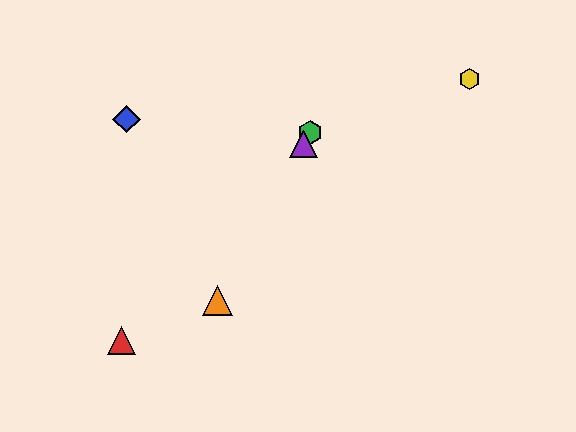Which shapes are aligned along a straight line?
The green hexagon, the purple triangle, the orange triangle are aligned along a straight line.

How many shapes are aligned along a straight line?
3 shapes (the green hexagon, the purple triangle, the orange triangle) are aligned along a straight line.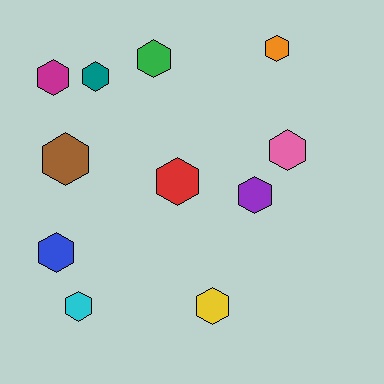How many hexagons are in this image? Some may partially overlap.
There are 11 hexagons.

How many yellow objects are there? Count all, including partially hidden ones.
There is 1 yellow object.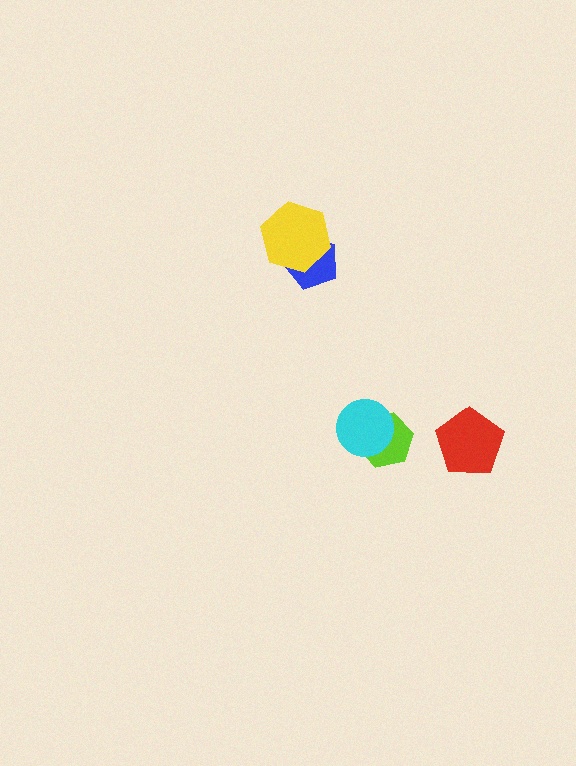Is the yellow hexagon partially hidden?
No, no other shape covers it.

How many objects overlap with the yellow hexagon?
1 object overlaps with the yellow hexagon.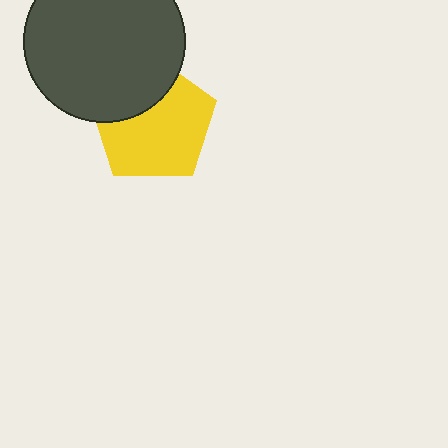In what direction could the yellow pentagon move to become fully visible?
The yellow pentagon could move down. That would shift it out from behind the dark gray circle entirely.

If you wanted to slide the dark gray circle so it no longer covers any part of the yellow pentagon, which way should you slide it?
Slide it up — that is the most direct way to separate the two shapes.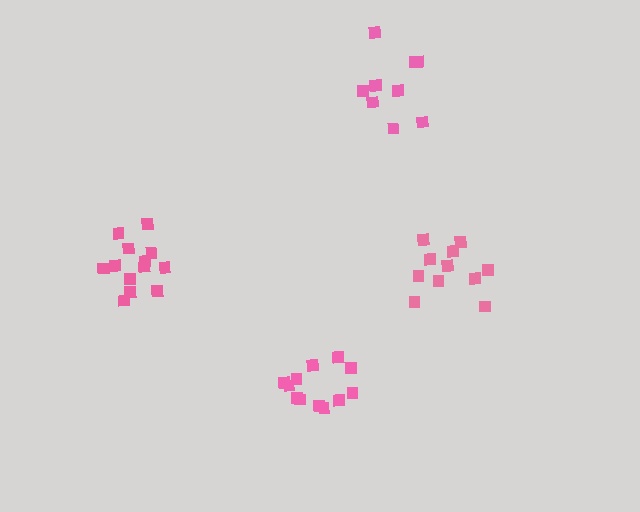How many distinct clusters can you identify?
There are 4 distinct clusters.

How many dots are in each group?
Group 1: 11 dots, Group 2: 12 dots, Group 3: 13 dots, Group 4: 10 dots (46 total).